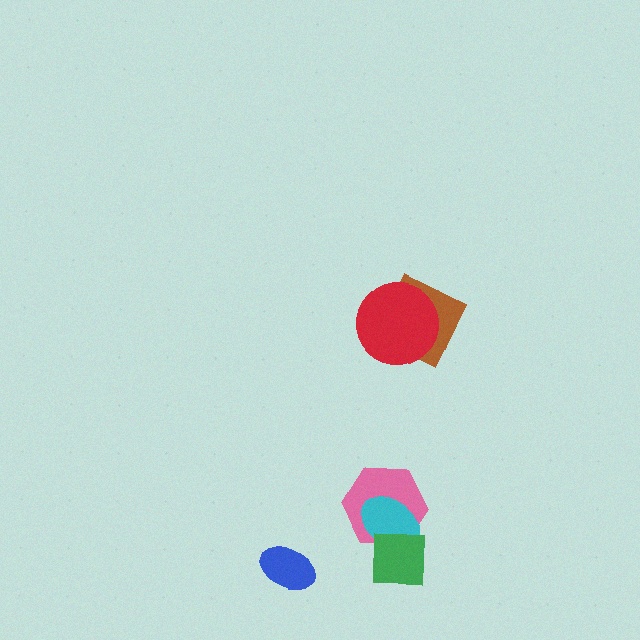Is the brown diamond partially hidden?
Yes, it is partially covered by another shape.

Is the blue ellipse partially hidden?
No, no other shape covers it.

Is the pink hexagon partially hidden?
Yes, it is partially covered by another shape.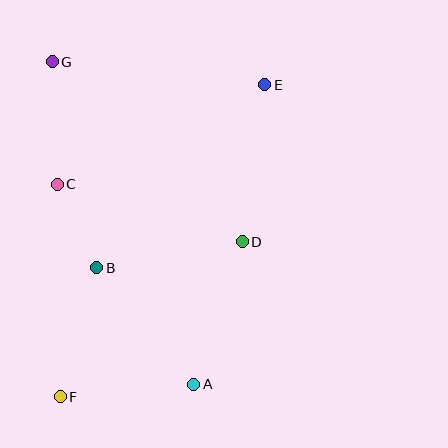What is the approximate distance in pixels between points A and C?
The distance between A and C is approximately 242 pixels.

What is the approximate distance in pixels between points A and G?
The distance between A and G is approximately 352 pixels.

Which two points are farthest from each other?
Points E and F are farthest from each other.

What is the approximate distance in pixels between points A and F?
The distance between A and F is approximately 134 pixels.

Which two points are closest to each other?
Points B and C are closest to each other.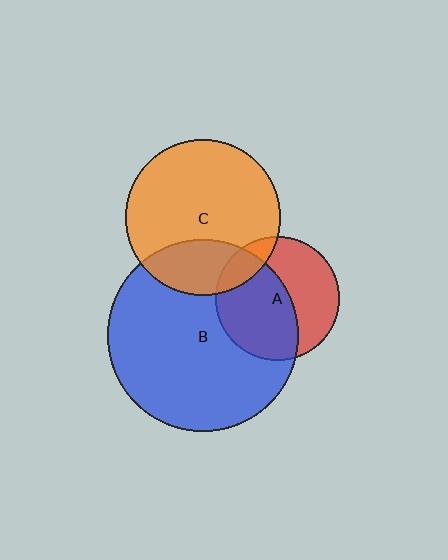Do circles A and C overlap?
Yes.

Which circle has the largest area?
Circle B (blue).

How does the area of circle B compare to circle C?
Approximately 1.5 times.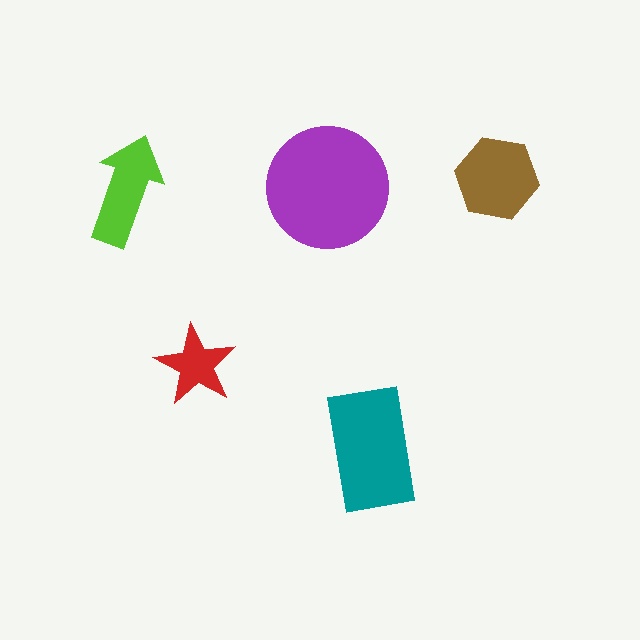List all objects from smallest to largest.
The red star, the lime arrow, the brown hexagon, the teal rectangle, the purple circle.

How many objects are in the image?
There are 5 objects in the image.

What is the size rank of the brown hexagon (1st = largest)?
3rd.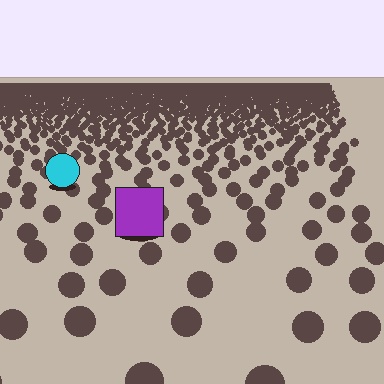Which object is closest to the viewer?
The purple square is closest. The texture marks near it are larger and more spread out.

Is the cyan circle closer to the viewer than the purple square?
No. The purple square is closer — you can tell from the texture gradient: the ground texture is coarser near it.